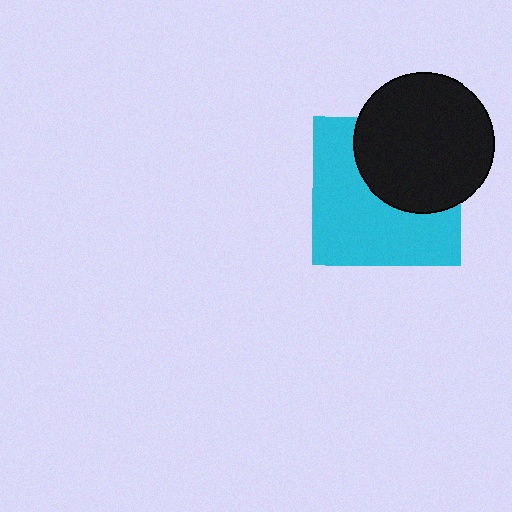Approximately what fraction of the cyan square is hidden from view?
Roughly 42% of the cyan square is hidden behind the black circle.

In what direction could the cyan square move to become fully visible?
The cyan square could move toward the lower-left. That would shift it out from behind the black circle entirely.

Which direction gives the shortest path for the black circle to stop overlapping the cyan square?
Moving toward the upper-right gives the shortest separation.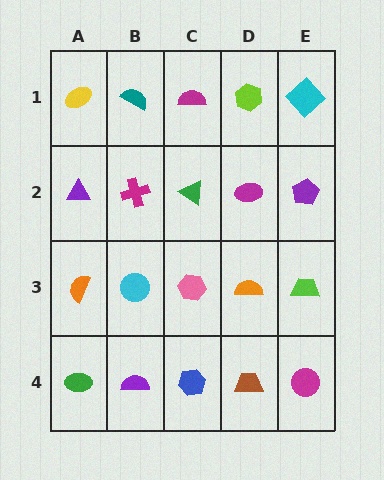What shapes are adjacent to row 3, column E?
A purple pentagon (row 2, column E), a magenta circle (row 4, column E), an orange semicircle (row 3, column D).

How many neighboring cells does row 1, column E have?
2.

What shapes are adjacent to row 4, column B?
A cyan circle (row 3, column B), a green ellipse (row 4, column A), a blue hexagon (row 4, column C).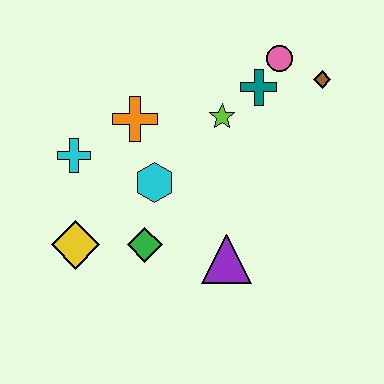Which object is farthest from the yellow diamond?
The brown diamond is farthest from the yellow diamond.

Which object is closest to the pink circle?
The teal cross is closest to the pink circle.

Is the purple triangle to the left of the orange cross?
No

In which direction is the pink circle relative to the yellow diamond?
The pink circle is to the right of the yellow diamond.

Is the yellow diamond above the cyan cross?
No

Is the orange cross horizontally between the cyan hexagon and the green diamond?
No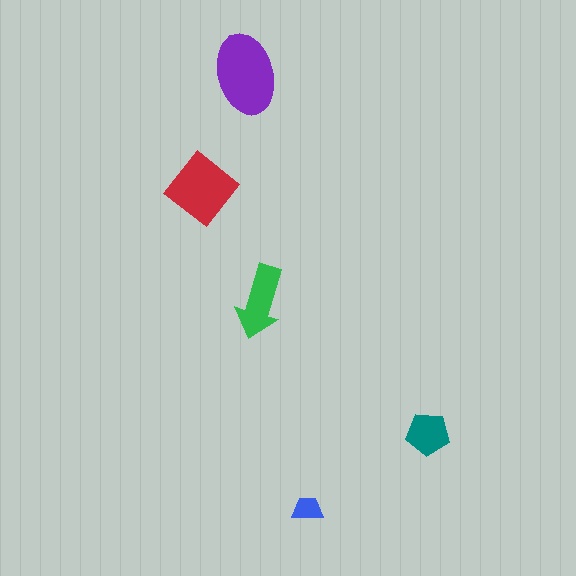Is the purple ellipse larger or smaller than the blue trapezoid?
Larger.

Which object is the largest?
The purple ellipse.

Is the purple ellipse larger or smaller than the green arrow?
Larger.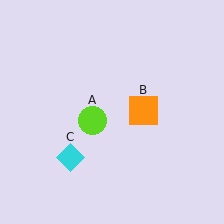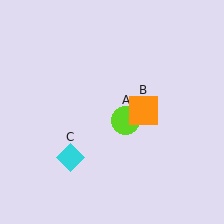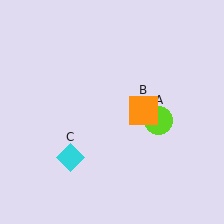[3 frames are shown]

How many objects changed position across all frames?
1 object changed position: lime circle (object A).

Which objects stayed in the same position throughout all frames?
Orange square (object B) and cyan diamond (object C) remained stationary.